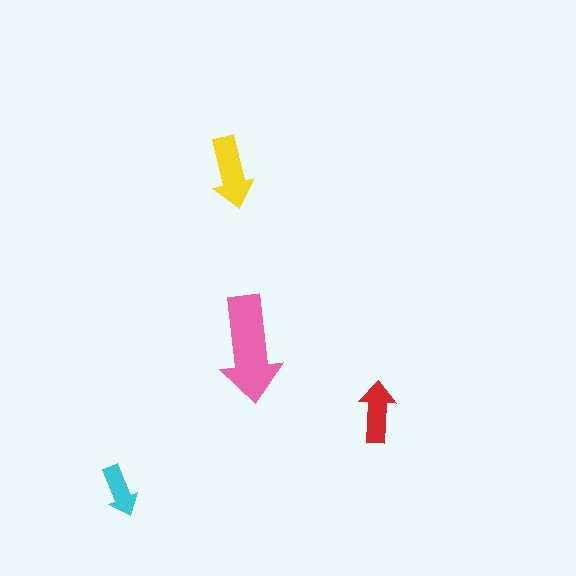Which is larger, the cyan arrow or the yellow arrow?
The yellow one.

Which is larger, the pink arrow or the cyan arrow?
The pink one.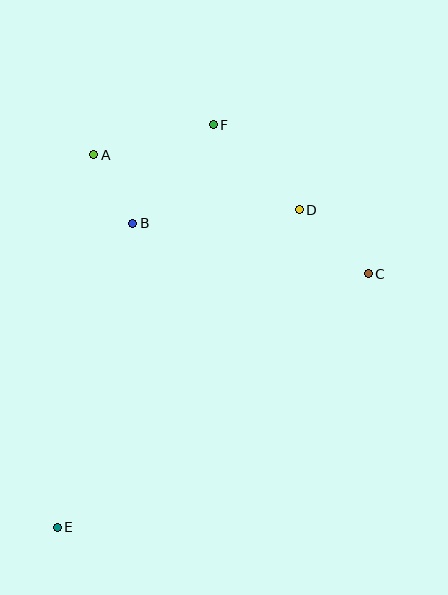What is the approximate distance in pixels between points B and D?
The distance between B and D is approximately 167 pixels.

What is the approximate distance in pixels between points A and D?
The distance between A and D is approximately 213 pixels.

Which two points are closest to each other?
Points A and B are closest to each other.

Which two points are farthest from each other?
Points E and F are farthest from each other.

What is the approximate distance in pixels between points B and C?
The distance between B and C is approximately 241 pixels.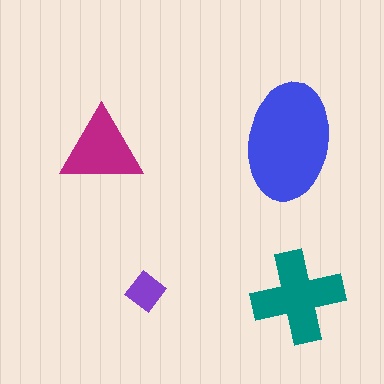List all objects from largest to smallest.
The blue ellipse, the teal cross, the magenta triangle, the purple diamond.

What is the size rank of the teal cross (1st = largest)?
2nd.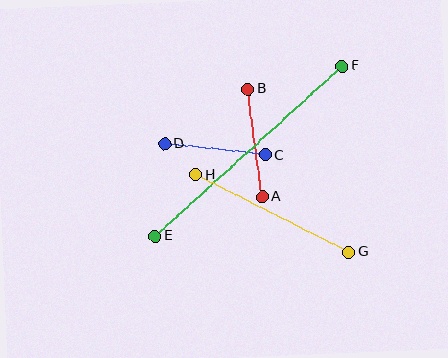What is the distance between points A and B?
The distance is approximately 109 pixels.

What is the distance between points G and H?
The distance is approximately 171 pixels.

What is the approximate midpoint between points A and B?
The midpoint is at approximately (255, 143) pixels.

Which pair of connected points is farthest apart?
Points E and F are farthest apart.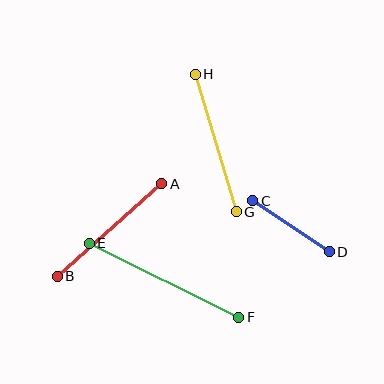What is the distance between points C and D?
The distance is approximately 92 pixels.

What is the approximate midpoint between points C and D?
The midpoint is at approximately (291, 226) pixels.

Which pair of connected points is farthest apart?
Points E and F are farthest apart.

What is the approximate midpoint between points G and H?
The midpoint is at approximately (216, 143) pixels.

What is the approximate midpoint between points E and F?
The midpoint is at approximately (164, 280) pixels.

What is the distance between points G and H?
The distance is approximately 143 pixels.